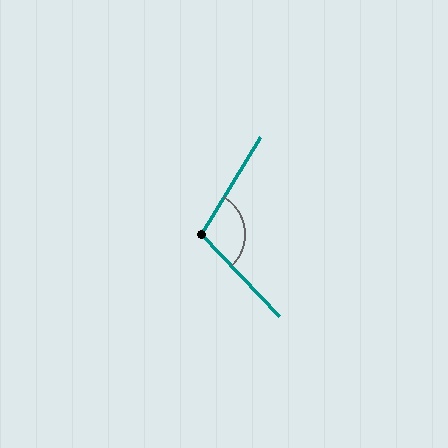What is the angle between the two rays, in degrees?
Approximately 105 degrees.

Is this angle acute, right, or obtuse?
It is obtuse.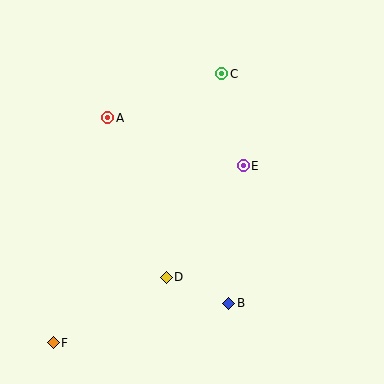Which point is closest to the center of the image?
Point E at (243, 166) is closest to the center.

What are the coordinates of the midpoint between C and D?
The midpoint between C and D is at (194, 175).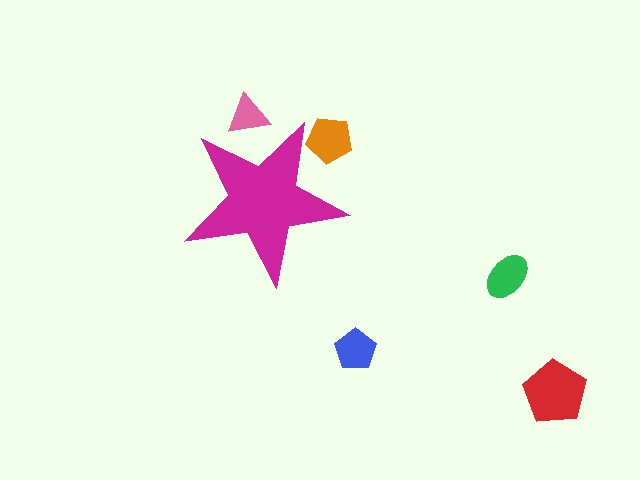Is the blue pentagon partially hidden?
No, the blue pentagon is fully visible.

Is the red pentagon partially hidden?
No, the red pentagon is fully visible.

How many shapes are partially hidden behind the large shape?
2 shapes are partially hidden.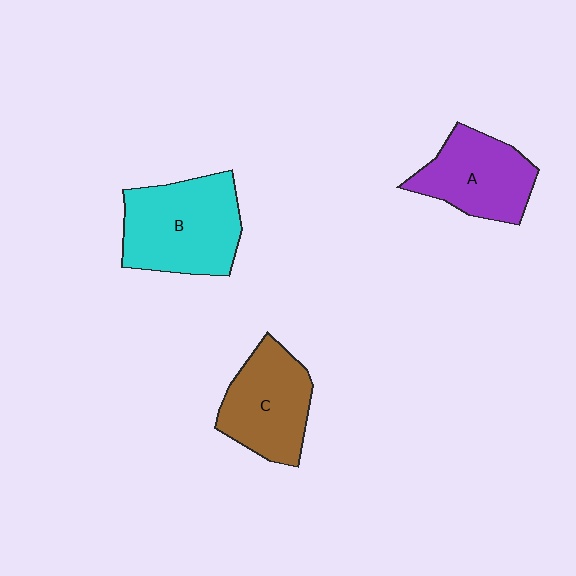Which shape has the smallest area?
Shape A (purple).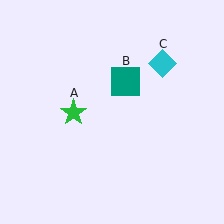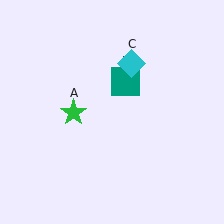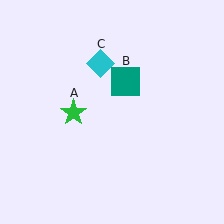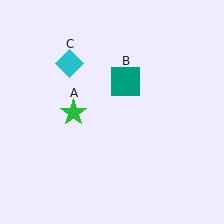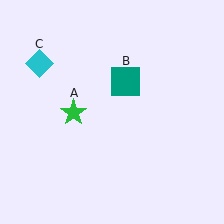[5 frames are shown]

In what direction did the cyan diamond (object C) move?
The cyan diamond (object C) moved left.